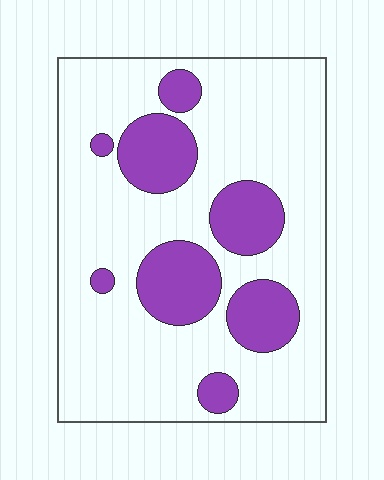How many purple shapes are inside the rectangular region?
8.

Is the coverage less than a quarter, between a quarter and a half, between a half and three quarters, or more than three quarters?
Less than a quarter.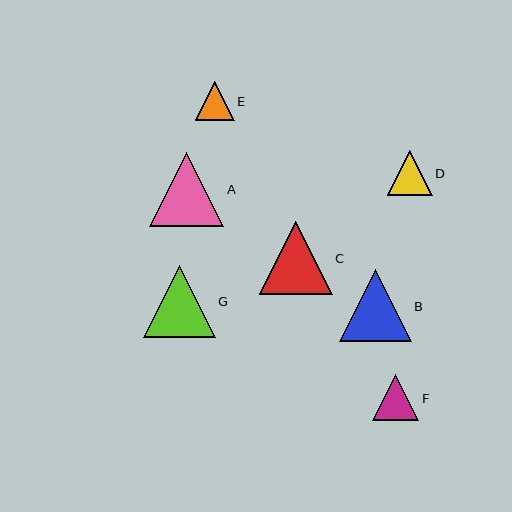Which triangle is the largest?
Triangle A is the largest with a size of approximately 74 pixels.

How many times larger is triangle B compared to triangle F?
Triangle B is approximately 1.6 times the size of triangle F.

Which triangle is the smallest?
Triangle E is the smallest with a size of approximately 39 pixels.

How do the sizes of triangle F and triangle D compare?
Triangle F and triangle D are approximately the same size.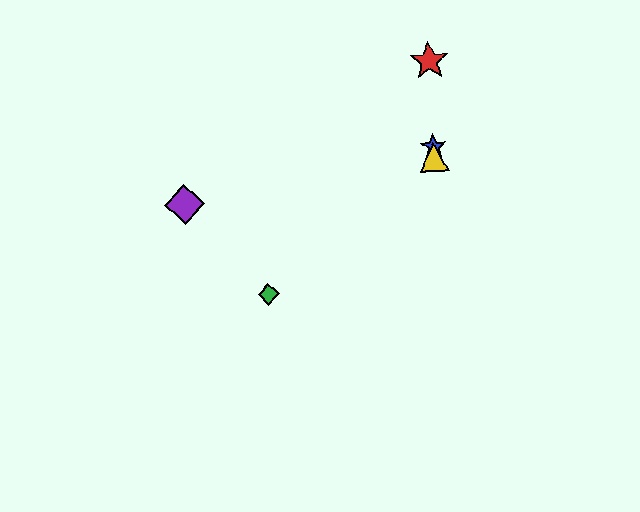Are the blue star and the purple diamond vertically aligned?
No, the blue star is at x≈434 and the purple diamond is at x≈185.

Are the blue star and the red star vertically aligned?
Yes, both are at x≈434.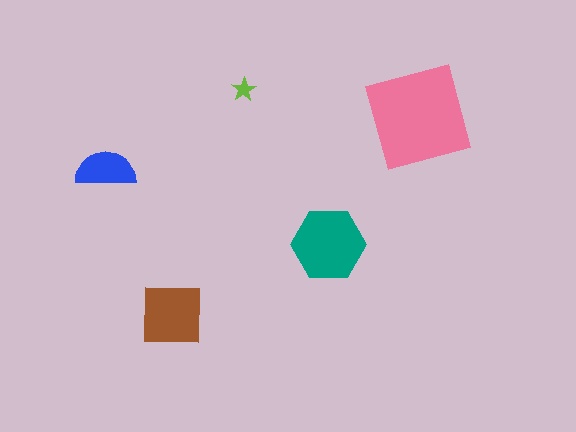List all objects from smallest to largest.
The lime star, the blue semicircle, the brown square, the teal hexagon, the pink diamond.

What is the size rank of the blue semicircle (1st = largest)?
4th.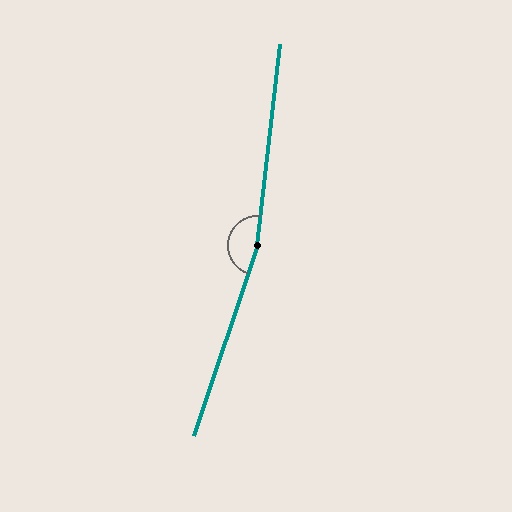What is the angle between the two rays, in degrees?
Approximately 168 degrees.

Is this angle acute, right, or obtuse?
It is obtuse.